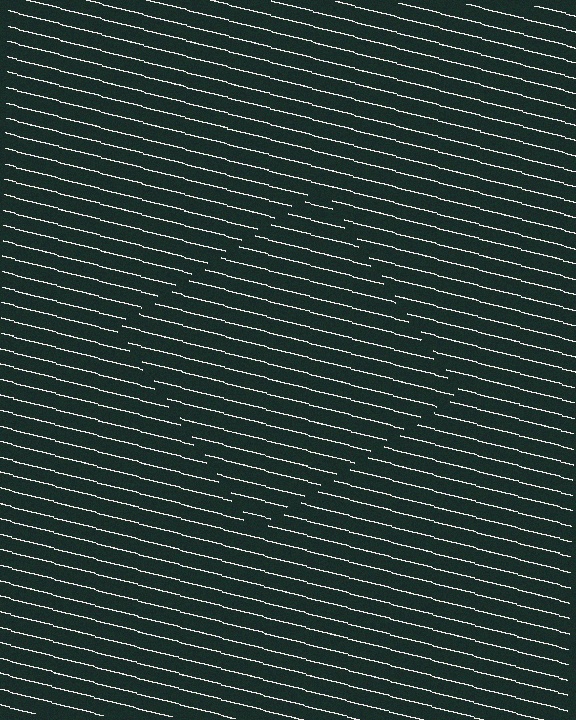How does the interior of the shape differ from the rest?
The interior of the shape contains the same grating, shifted by half a period — the contour is defined by the phase discontinuity where line-ends from the inner and outer gratings abut.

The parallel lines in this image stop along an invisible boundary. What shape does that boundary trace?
An illusory square. The interior of the shape contains the same grating, shifted by half a period — the contour is defined by the phase discontinuity where line-ends from the inner and outer gratings abut.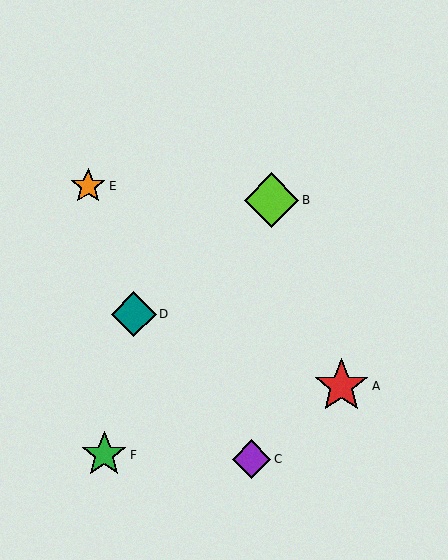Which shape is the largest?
The lime diamond (labeled B) is the largest.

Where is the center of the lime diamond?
The center of the lime diamond is at (272, 200).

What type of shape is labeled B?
Shape B is a lime diamond.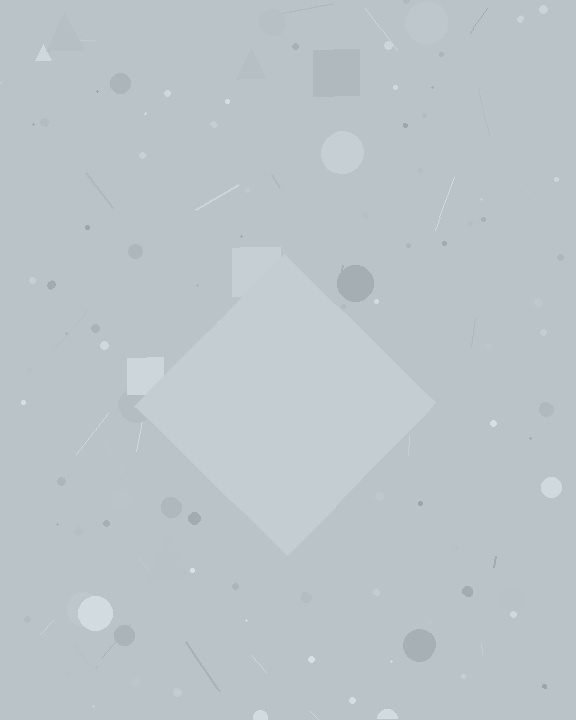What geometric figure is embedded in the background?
A diamond is embedded in the background.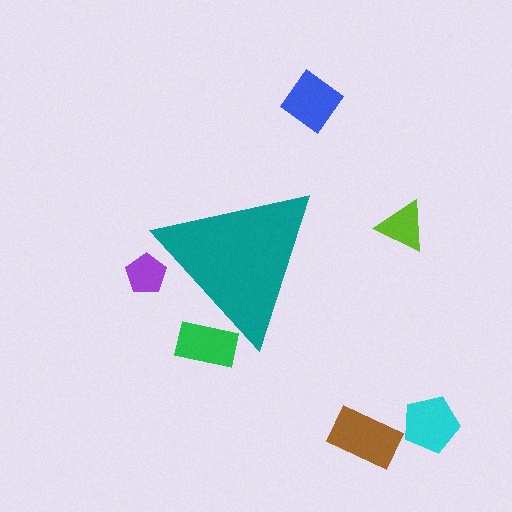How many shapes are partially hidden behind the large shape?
2 shapes are partially hidden.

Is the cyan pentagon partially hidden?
No, the cyan pentagon is fully visible.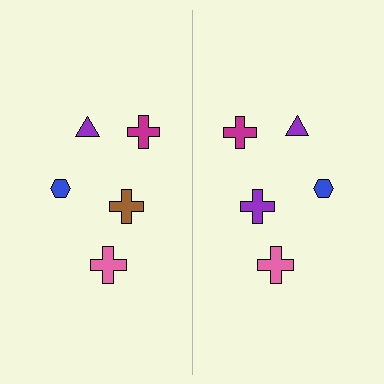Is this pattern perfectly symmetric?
No, the pattern is not perfectly symmetric. The purple cross on the right side breaks the symmetry — its mirror counterpart is brown.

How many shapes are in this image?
There are 10 shapes in this image.